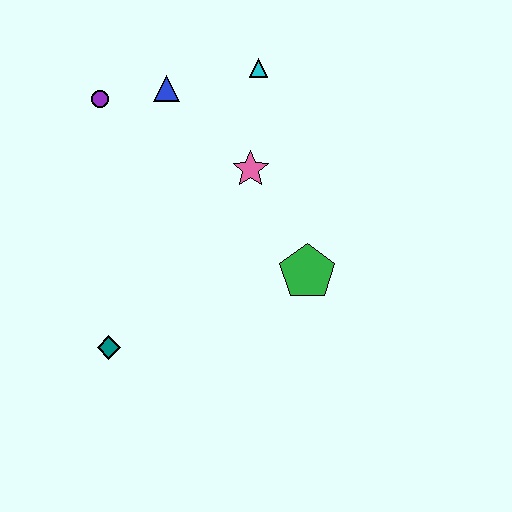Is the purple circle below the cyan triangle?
Yes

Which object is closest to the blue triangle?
The purple circle is closest to the blue triangle.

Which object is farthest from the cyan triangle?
The teal diamond is farthest from the cyan triangle.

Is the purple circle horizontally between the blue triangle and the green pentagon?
No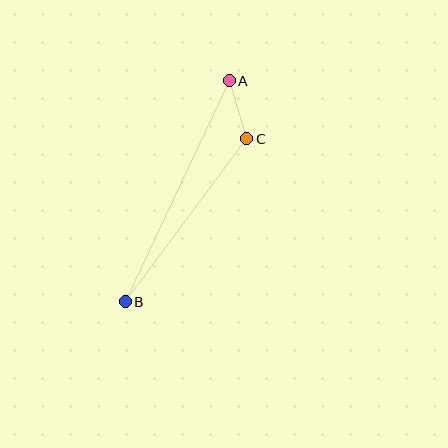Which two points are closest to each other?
Points A and C are closest to each other.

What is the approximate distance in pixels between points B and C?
The distance between B and C is approximately 203 pixels.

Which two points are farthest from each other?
Points A and B are farthest from each other.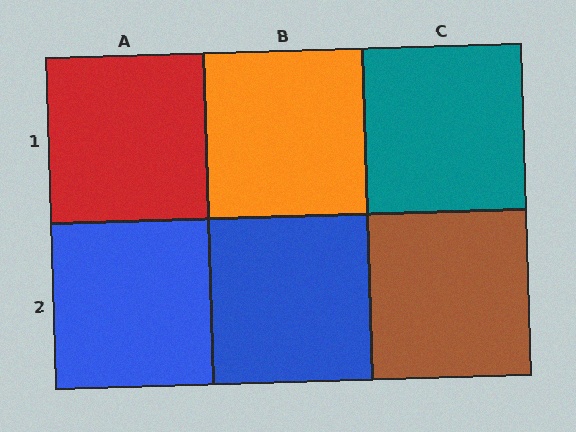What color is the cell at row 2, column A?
Blue.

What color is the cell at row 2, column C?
Brown.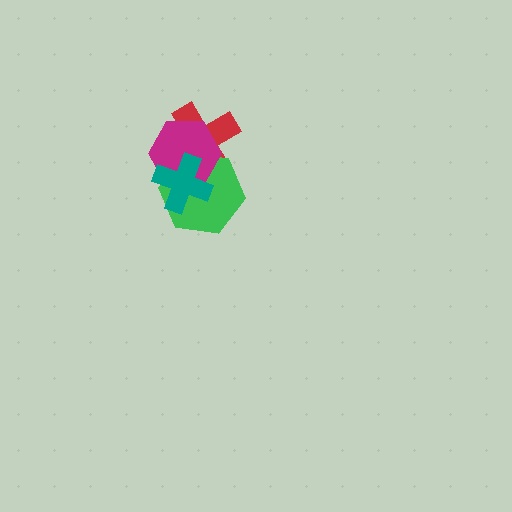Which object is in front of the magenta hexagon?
The teal cross is in front of the magenta hexagon.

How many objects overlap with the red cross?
3 objects overlap with the red cross.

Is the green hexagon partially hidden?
Yes, it is partially covered by another shape.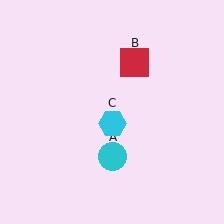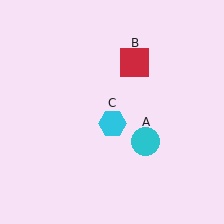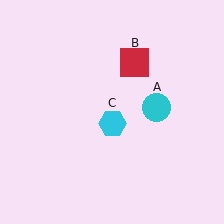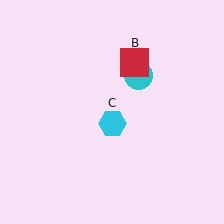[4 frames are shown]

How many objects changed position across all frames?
1 object changed position: cyan circle (object A).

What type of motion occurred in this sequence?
The cyan circle (object A) rotated counterclockwise around the center of the scene.